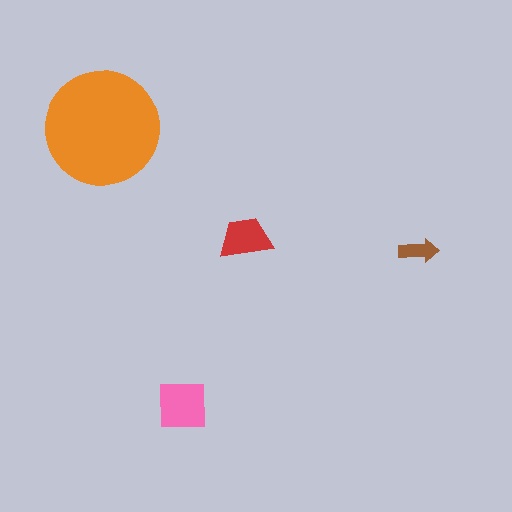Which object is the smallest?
The brown arrow.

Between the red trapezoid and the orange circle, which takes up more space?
The orange circle.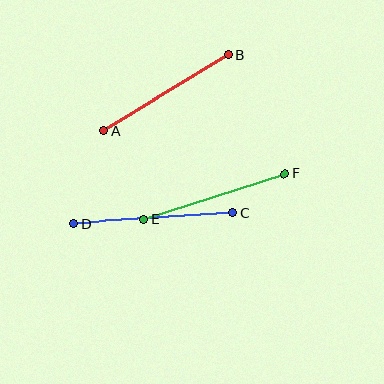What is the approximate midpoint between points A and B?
The midpoint is at approximately (166, 93) pixels.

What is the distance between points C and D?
The distance is approximately 159 pixels.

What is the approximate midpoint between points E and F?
The midpoint is at approximately (214, 197) pixels.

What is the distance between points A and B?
The distance is approximately 147 pixels.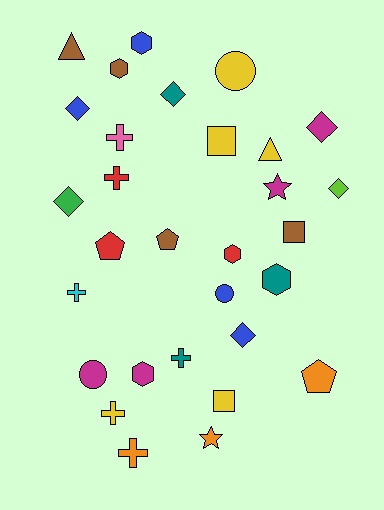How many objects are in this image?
There are 30 objects.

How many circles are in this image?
There are 3 circles.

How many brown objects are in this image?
There are 4 brown objects.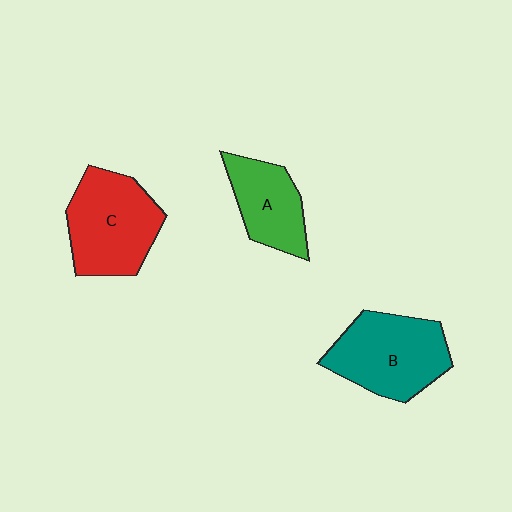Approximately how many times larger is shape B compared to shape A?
Approximately 1.5 times.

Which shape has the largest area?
Shape C (red).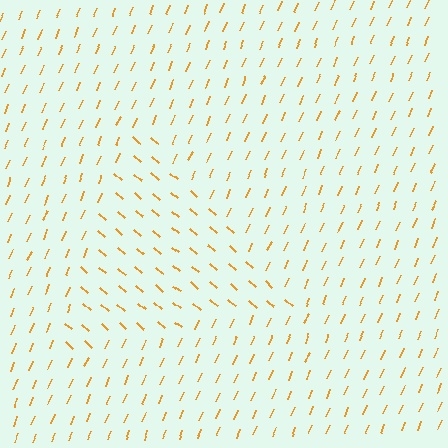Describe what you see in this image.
The image is filled with small orange line segments. A triangle region in the image has lines oriented differently from the surrounding lines, creating a visible texture boundary.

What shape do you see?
I see a triangle.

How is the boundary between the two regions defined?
The boundary is defined purely by a change in line orientation (approximately 73 degrees difference). All lines are the same color and thickness.